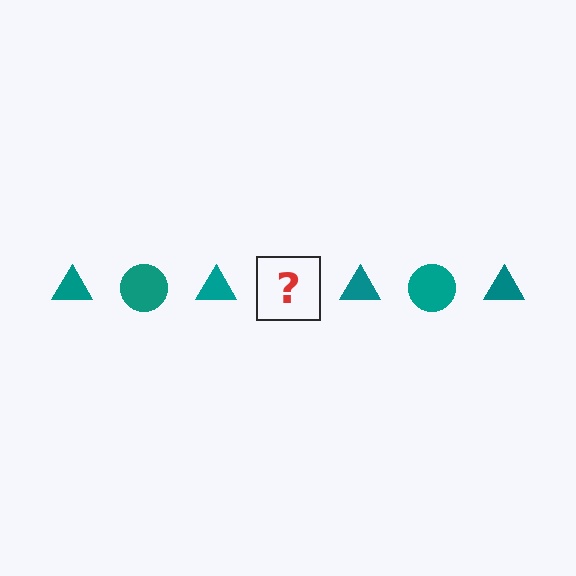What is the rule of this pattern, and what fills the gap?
The rule is that the pattern cycles through triangle, circle shapes in teal. The gap should be filled with a teal circle.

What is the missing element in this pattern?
The missing element is a teal circle.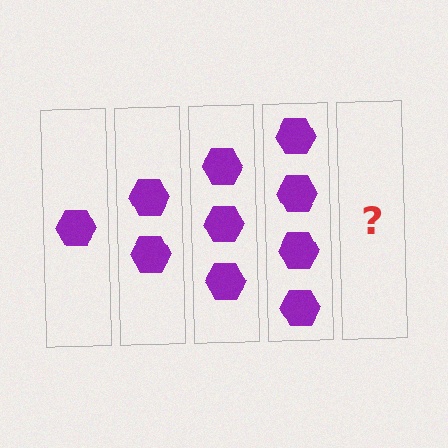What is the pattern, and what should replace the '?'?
The pattern is that each step adds one more hexagon. The '?' should be 5 hexagons.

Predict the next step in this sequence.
The next step is 5 hexagons.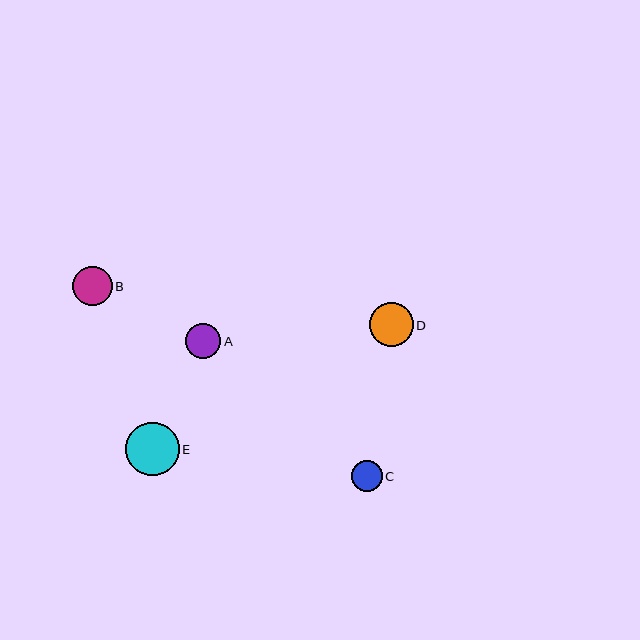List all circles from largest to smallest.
From largest to smallest: E, D, B, A, C.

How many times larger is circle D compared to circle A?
Circle D is approximately 1.2 times the size of circle A.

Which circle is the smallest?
Circle C is the smallest with a size of approximately 31 pixels.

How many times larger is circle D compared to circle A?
Circle D is approximately 1.2 times the size of circle A.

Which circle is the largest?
Circle E is the largest with a size of approximately 53 pixels.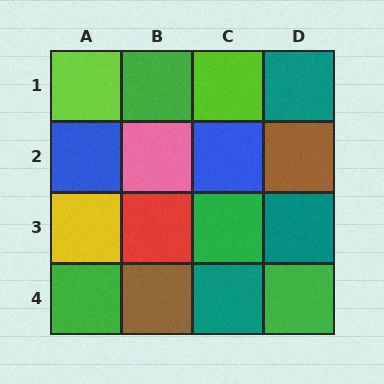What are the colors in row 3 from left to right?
Yellow, red, green, teal.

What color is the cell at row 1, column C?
Lime.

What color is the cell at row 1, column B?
Green.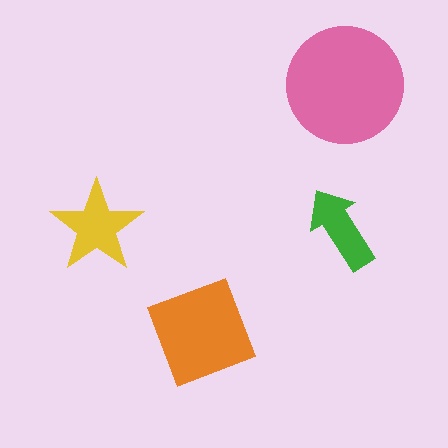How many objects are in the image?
There are 4 objects in the image.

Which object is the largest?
The pink circle.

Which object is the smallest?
The green arrow.